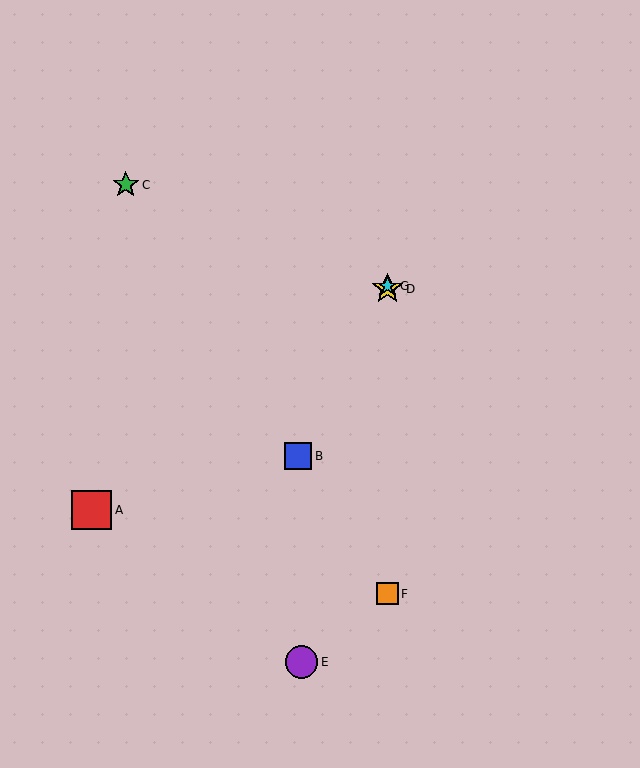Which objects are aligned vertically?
Objects D, F, G are aligned vertically.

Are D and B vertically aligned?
No, D is at x≈387 and B is at x≈298.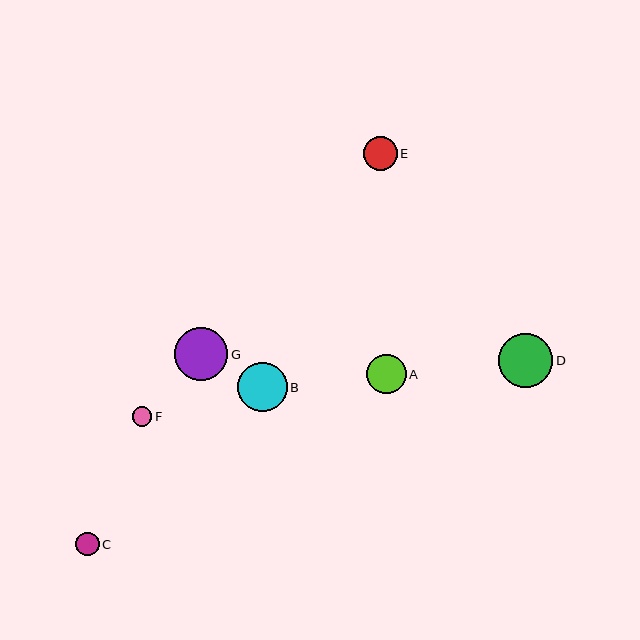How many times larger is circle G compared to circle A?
Circle G is approximately 1.4 times the size of circle A.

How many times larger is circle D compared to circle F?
Circle D is approximately 2.8 times the size of circle F.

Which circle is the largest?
Circle D is the largest with a size of approximately 54 pixels.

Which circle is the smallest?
Circle F is the smallest with a size of approximately 20 pixels.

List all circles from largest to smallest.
From largest to smallest: D, G, B, A, E, C, F.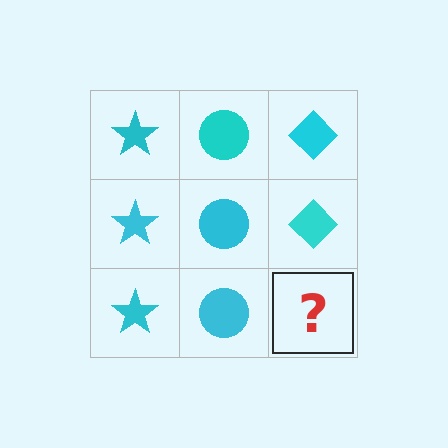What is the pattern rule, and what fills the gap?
The rule is that each column has a consistent shape. The gap should be filled with a cyan diamond.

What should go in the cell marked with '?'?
The missing cell should contain a cyan diamond.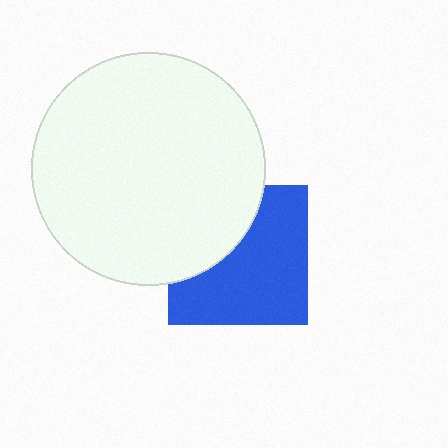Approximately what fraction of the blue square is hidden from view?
Roughly 35% of the blue square is hidden behind the white circle.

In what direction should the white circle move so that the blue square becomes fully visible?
The white circle should move toward the upper-left. That is the shortest direction to clear the overlap and leave the blue square fully visible.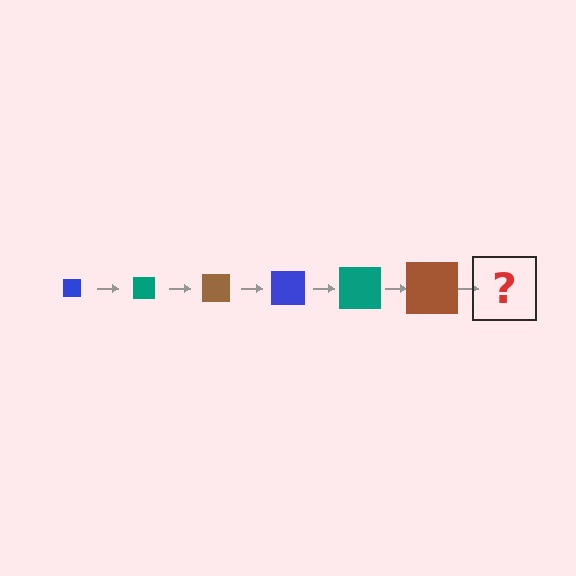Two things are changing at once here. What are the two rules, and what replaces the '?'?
The two rules are that the square grows larger each step and the color cycles through blue, teal, and brown. The '?' should be a blue square, larger than the previous one.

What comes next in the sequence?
The next element should be a blue square, larger than the previous one.